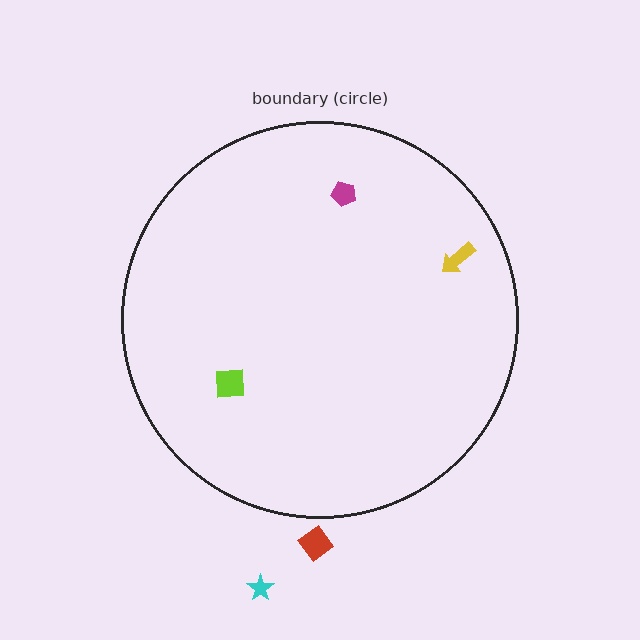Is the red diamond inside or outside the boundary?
Outside.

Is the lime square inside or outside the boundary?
Inside.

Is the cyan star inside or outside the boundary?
Outside.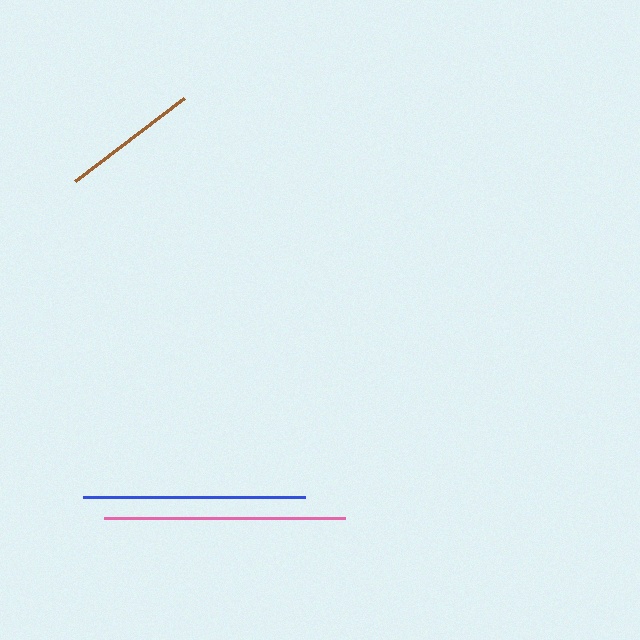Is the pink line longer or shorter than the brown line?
The pink line is longer than the brown line.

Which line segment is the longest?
The pink line is the longest at approximately 240 pixels.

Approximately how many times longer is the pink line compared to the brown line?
The pink line is approximately 1.8 times the length of the brown line.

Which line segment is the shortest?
The brown line is the shortest at approximately 137 pixels.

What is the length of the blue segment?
The blue segment is approximately 222 pixels long.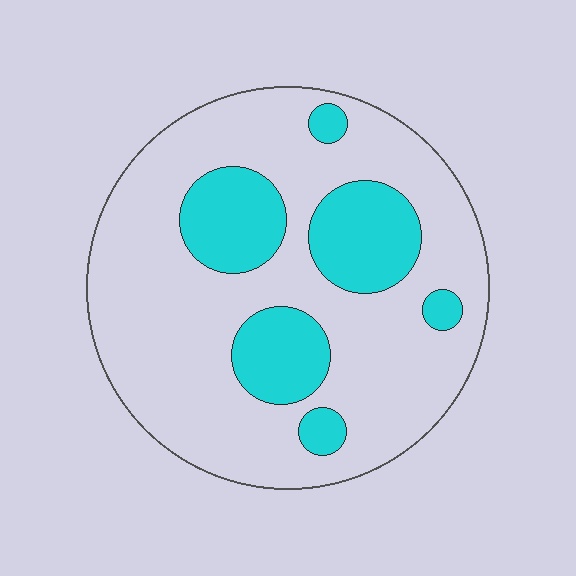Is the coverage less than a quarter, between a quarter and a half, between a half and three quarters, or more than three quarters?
Less than a quarter.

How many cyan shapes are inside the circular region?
6.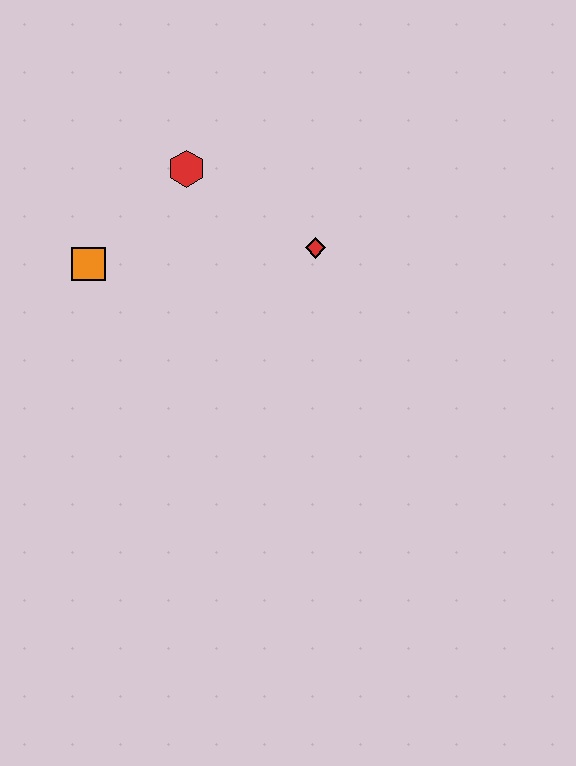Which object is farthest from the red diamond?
The orange square is farthest from the red diamond.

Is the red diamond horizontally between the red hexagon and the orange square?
No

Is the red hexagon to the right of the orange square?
Yes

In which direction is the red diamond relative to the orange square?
The red diamond is to the right of the orange square.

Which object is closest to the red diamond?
The red hexagon is closest to the red diamond.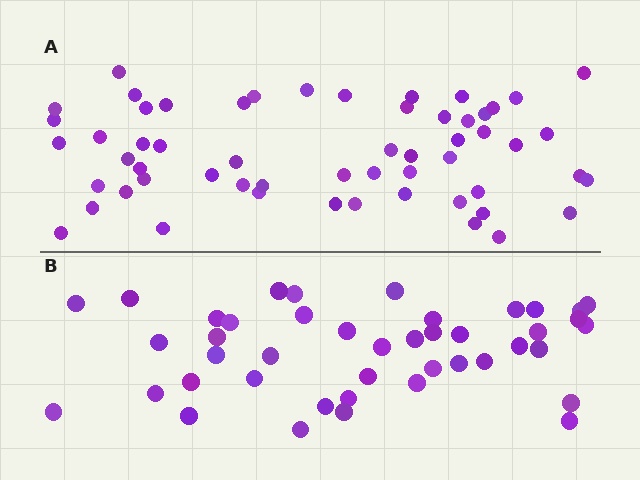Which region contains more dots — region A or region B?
Region A (the top region) has more dots.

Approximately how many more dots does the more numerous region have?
Region A has approximately 15 more dots than region B.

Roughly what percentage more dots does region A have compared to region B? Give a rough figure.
About 35% more.